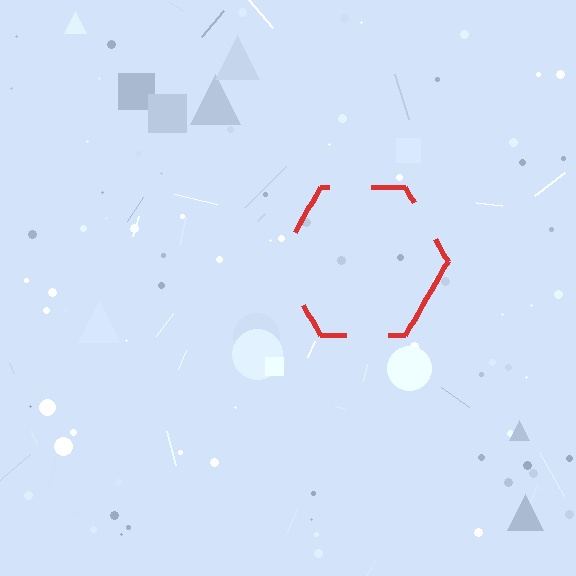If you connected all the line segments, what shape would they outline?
They would outline a hexagon.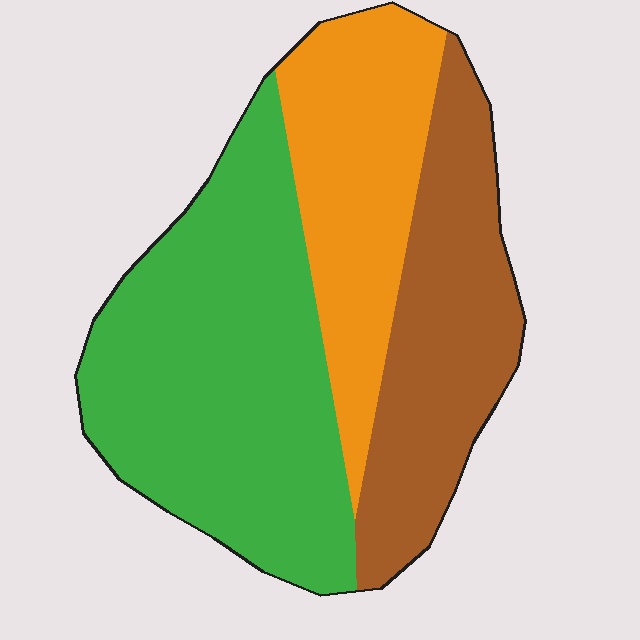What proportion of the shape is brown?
Brown covers 28% of the shape.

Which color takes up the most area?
Green, at roughly 45%.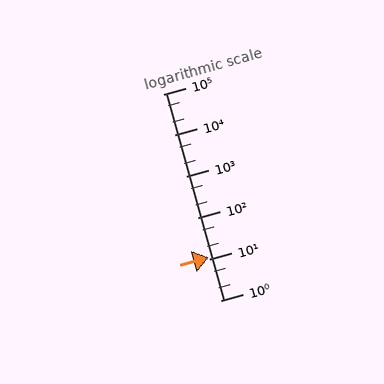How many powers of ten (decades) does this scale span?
The scale spans 5 decades, from 1 to 100000.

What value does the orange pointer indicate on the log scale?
The pointer indicates approximately 11.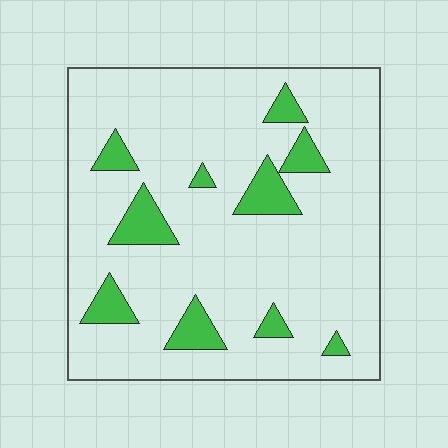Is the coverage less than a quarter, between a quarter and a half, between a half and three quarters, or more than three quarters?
Less than a quarter.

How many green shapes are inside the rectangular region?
10.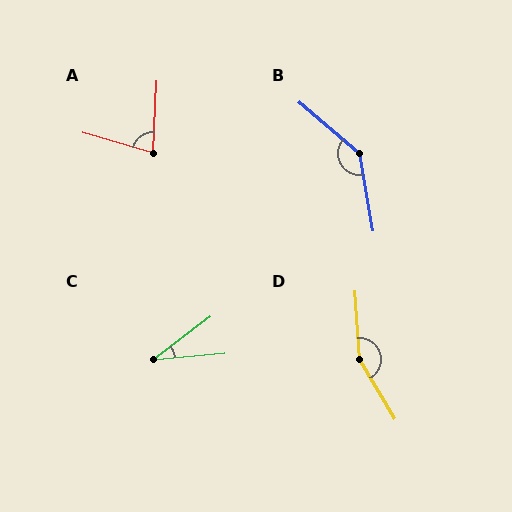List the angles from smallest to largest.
C (32°), A (76°), B (140°), D (153°).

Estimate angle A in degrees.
Approximately 76 degrees.